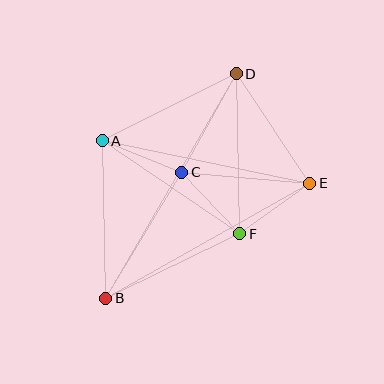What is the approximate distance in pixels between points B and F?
The distance between B and F is approximately 149 pixels.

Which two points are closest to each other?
Points C and F are closest to each other.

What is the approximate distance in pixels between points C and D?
The distance between C and D is approximately 113 pixels.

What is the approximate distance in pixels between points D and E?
The distance between D and E is approximately 132 pixels.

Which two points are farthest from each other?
Points B and D are farthest from each other.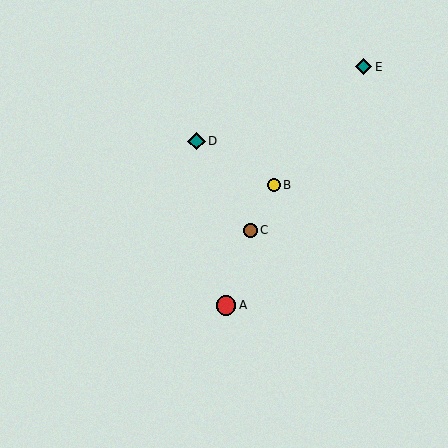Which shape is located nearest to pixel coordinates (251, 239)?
The brown circle (labeled C) at (250, 230) is nearest to that location.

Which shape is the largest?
The red circle (labeled A) is the largest.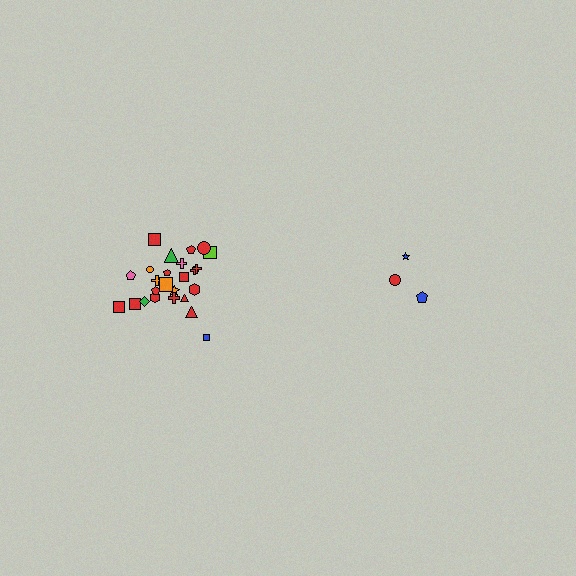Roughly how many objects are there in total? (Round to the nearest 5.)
Roughly 30 objects in total.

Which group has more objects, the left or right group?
The left group.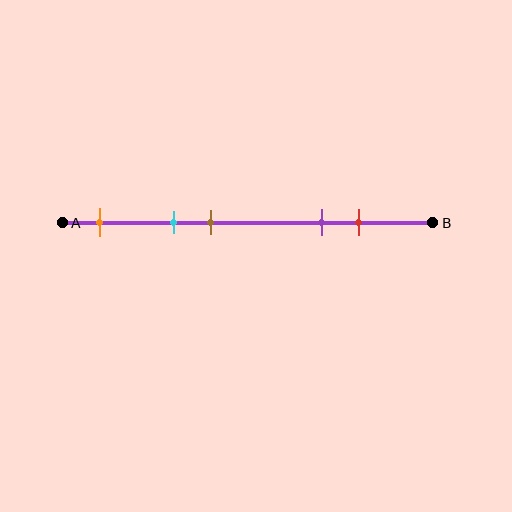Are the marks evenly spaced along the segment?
No, the marks are not evenly spaced.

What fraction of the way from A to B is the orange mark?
The orange mark is approximately 10% (0.1) of the way from A to B.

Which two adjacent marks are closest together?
The cyan and brown marks are the closest adjacent pair.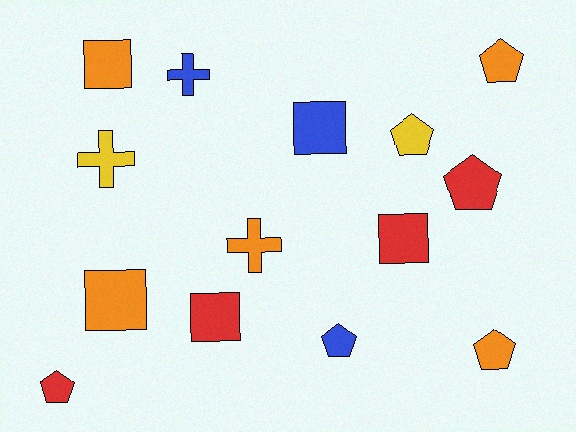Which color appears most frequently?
Orange, with 5 objects.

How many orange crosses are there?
There is 1 orange cross.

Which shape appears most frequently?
Pentagon, with 6 objects.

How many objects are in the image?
There are 14 objects.